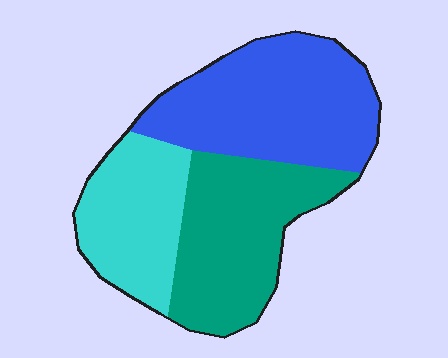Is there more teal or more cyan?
Teal.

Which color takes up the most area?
Blue, at roughly 40%.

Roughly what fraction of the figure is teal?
Teal takes up about one third (1/3) of the figure.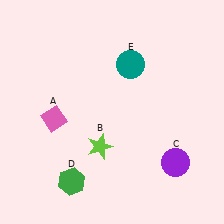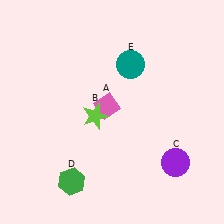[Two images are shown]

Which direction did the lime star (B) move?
The lime star (B) moved up.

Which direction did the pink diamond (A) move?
The pink diamond (A) moved right.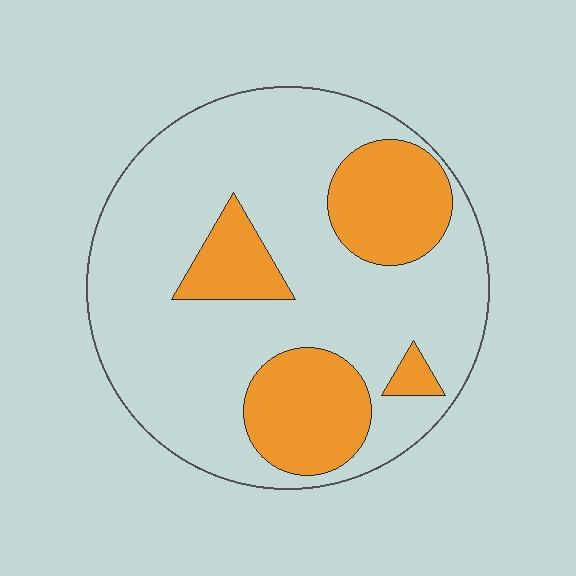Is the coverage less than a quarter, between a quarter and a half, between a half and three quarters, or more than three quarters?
Between a quarter and a half.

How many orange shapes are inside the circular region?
4.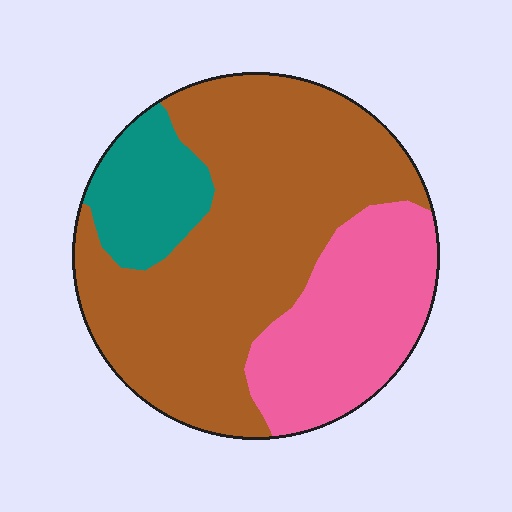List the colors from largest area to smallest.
From largest to smallest: brown, pink, teal.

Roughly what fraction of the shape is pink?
Pink covers about 25% of the shape.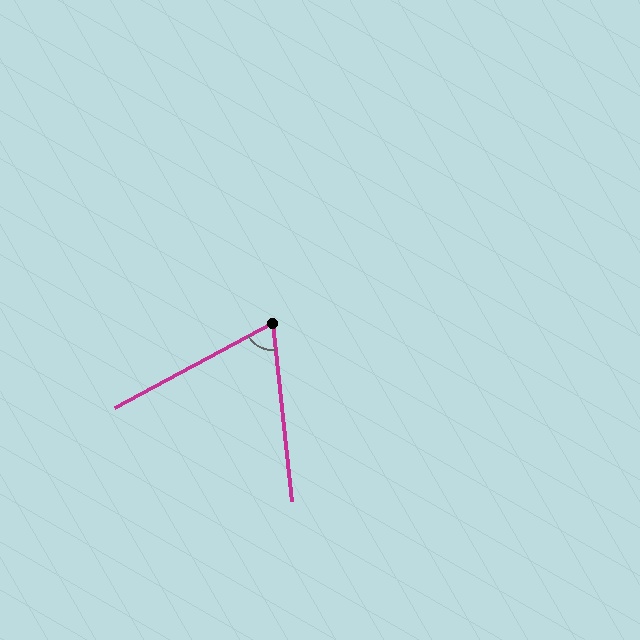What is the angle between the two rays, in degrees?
Approximately 68 degrees.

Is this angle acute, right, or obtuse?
It is acute.